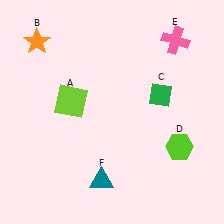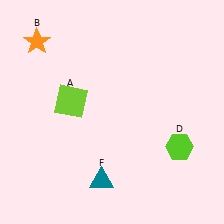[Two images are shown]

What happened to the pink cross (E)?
The pink cross (E) was removed in Image 2. It was in the top-right area of Image 1.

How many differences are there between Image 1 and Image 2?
There are 2 differences between the two images.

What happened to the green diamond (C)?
The green diamond (C) was removed in Image 2. It was in the top-right area of Image 1.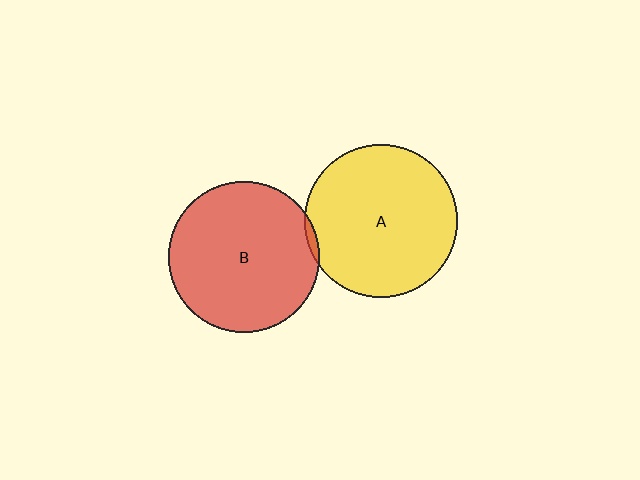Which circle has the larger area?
Circle A (yellow).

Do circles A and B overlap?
Yes.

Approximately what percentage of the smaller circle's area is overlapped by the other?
Approximately 5%.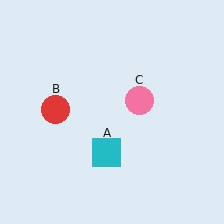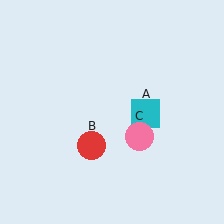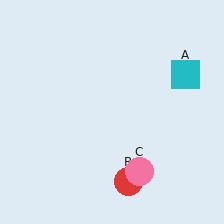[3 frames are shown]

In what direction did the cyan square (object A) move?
The cyan square (object A) moved up and to the right.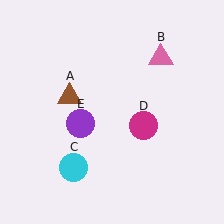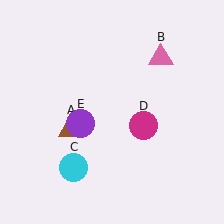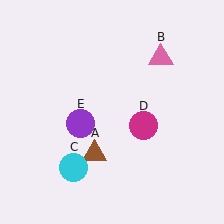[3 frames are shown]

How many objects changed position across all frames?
1 object changed position: brown triangle (object A).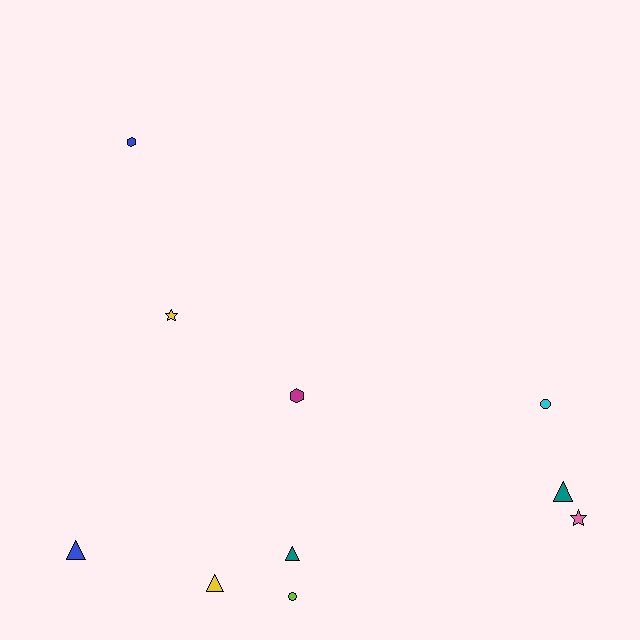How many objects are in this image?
There are 10 objects.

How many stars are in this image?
There are 2 stars.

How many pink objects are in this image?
There is 1 pink object.